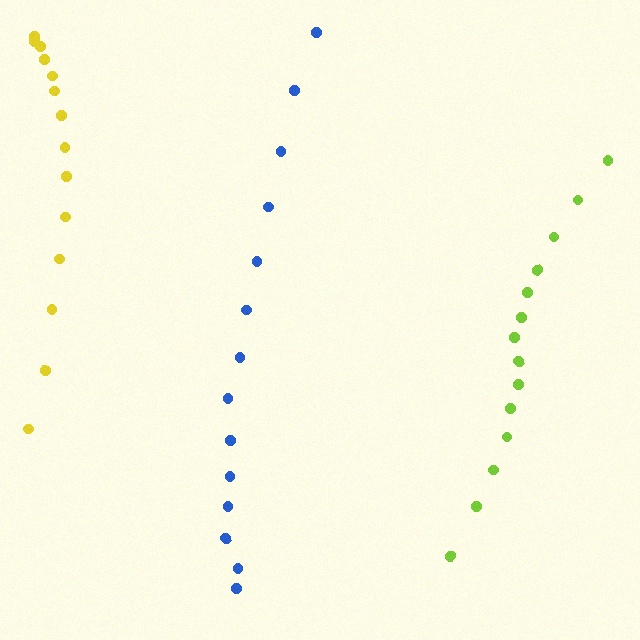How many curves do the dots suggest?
There are 3 distinct paths.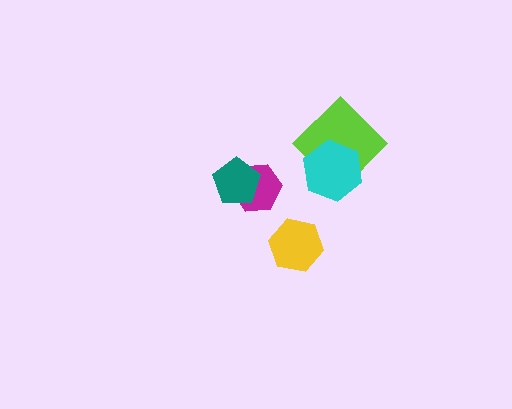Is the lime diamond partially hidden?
Yes, it is partially covered by another shape.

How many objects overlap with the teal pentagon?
1 object overlaps with the teal pentagon.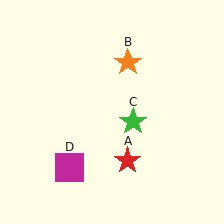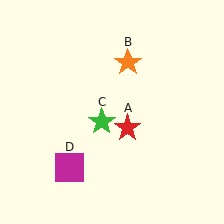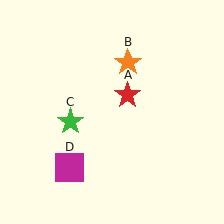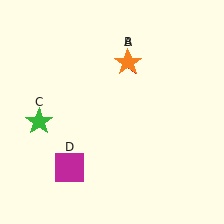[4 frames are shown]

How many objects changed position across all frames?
2 objects changed position: red star (object A), green star (object C).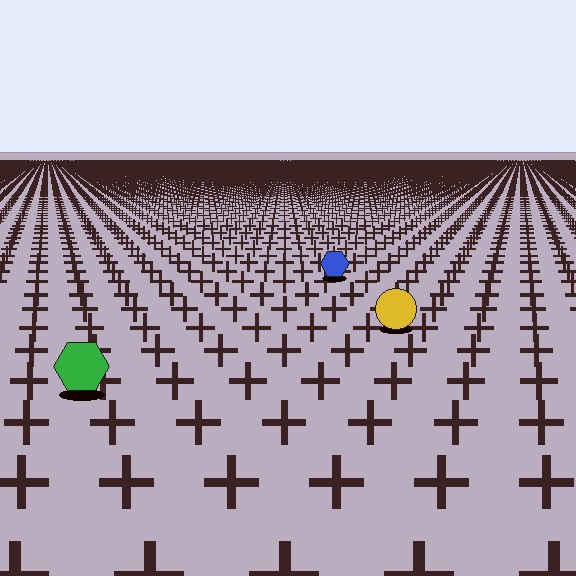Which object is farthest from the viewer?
The blue hexagon is farthest from the viewer. It appears smaller and the ground texture around it is denser.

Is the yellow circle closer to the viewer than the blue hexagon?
Yes. The yellow circle is closer — you can tell from the texture gradient: the ground texture is coarser near it.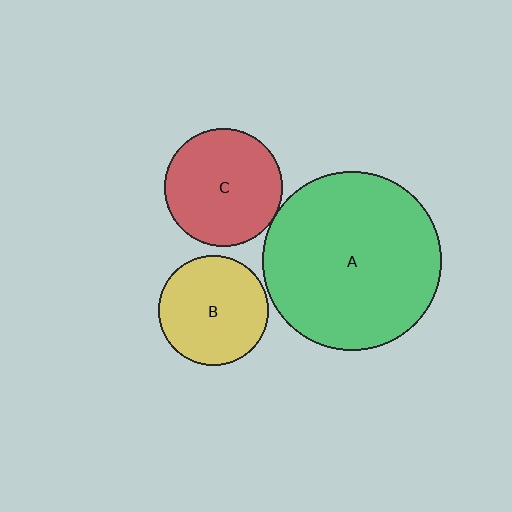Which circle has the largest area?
Circle A (green).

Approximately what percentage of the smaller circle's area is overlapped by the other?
Approximately 5%.